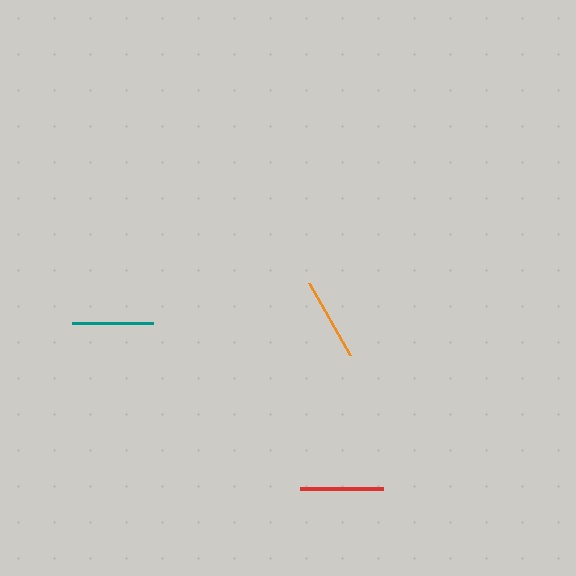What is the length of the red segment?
The red segment is approximately 82 pixels long.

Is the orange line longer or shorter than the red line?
The orange line is longer than the red line.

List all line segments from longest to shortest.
From longest to shortest: orange, red, teal.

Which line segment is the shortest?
The teal line is the shortest at approximately 81 pixels.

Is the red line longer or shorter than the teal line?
The red line is longer than the teal line.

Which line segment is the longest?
The orange line is the longest at approximately 84 pixels.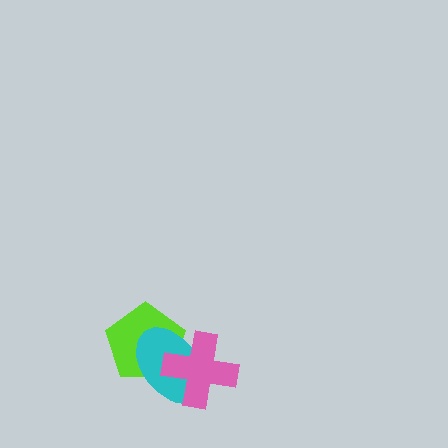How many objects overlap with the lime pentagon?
2 objects overlap with the lime pentagon.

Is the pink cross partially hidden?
No, no other shape covers it.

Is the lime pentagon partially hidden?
Yes, it is partially covered by another shape.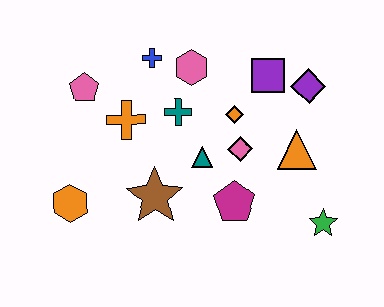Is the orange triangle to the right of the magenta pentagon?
Yes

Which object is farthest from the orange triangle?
The orange hexagon is farthest from the orange triangle.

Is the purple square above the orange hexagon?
Yes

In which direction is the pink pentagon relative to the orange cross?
The pink pentagon is to the left of the orange cross.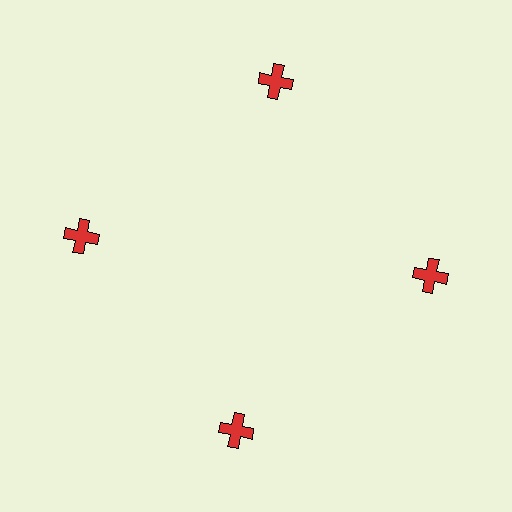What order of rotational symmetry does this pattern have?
This pattern has 4-fold rotational symmetry.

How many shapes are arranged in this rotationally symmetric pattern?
There are 4 shapes, arranged in 4 groups of 1.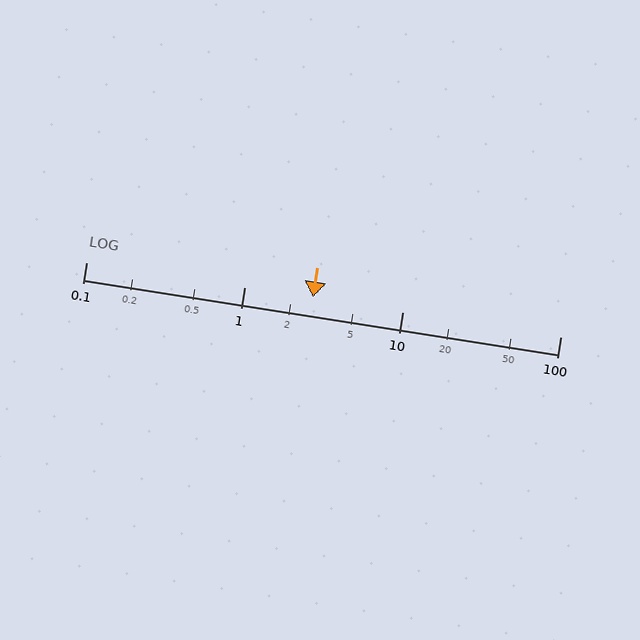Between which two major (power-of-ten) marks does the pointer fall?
The pointer is between 1 and 10.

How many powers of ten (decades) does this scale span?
The scale spans 3 decades, from 0.1 to 100.